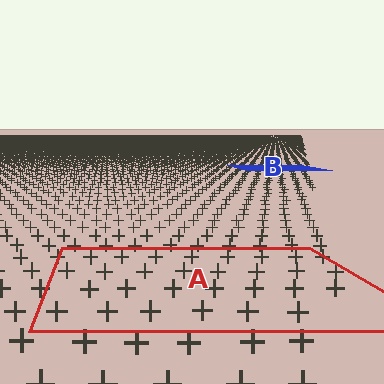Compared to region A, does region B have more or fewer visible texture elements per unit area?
Region B has more texture elements per unit area — they are packed more densely because it is farther away.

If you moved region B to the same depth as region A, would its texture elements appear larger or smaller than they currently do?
They would appear larger. At a closer depth, the same texture elements are projected at a bigger on-screen size.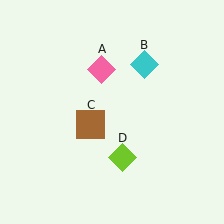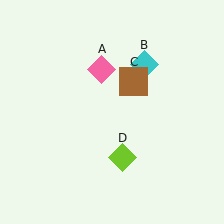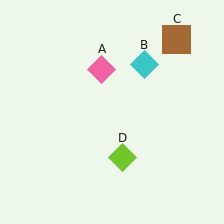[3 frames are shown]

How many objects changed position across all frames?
1 object changed position: brown square (object C).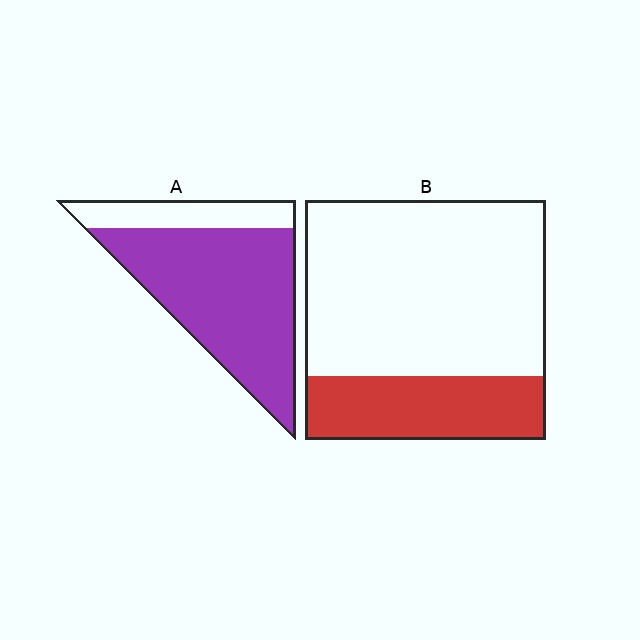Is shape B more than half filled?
No.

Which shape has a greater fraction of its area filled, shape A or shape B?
Shape A.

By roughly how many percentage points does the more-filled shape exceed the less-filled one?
By roughly 50 percentage points (A over B).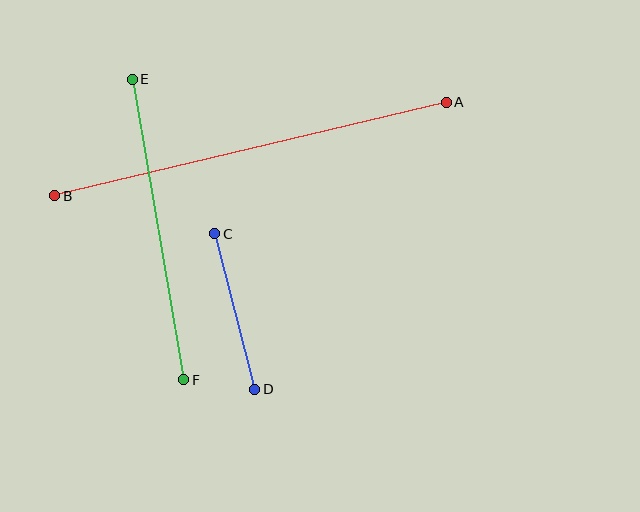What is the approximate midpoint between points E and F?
The midpoint is at approximately (158, 229) pixels.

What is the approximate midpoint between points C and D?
The midpoint is at approximately (235, 312) pixels.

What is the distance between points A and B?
The distance is approximately 402 pixels.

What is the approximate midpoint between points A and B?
The midpoint is at approximately (250, 149) pixels.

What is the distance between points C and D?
The distance is approximately 160 pixels.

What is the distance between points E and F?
The distance is approximately 305 pixels.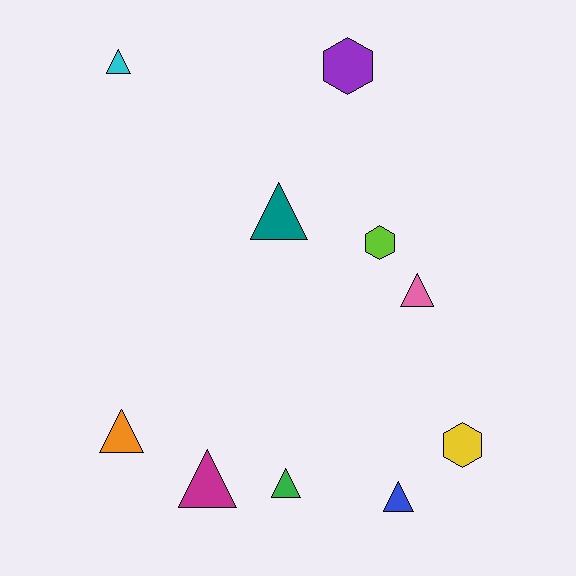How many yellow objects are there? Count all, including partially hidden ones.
There is 1 yellow object.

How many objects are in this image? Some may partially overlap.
There are 10 objects.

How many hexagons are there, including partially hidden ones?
There are 3 hexagons.